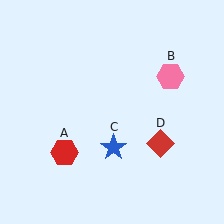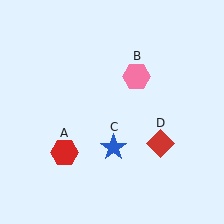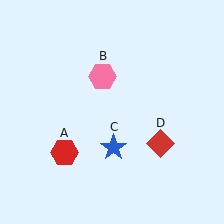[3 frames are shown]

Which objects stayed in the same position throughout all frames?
Red hexagon (object A) and blue star (object C) and red diamond (object D) remained stationary.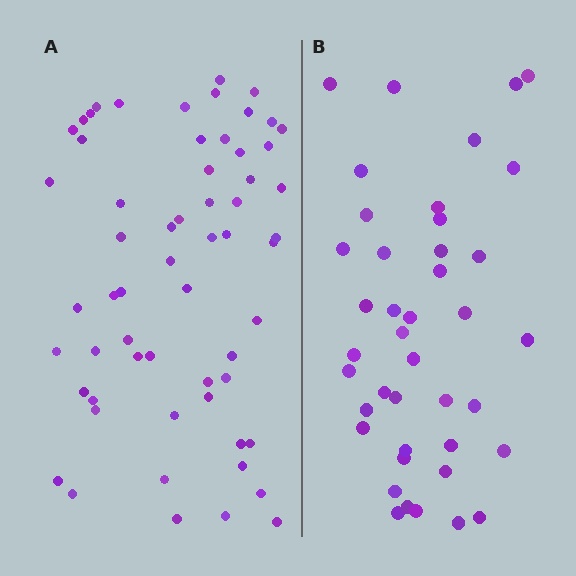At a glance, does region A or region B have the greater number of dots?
Region A (the left region) has more dots.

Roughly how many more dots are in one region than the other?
Region A has approximately 20 more dots than region B.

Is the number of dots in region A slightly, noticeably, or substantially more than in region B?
Region A has substantially more. The ratio is roughly 1.5 to 1.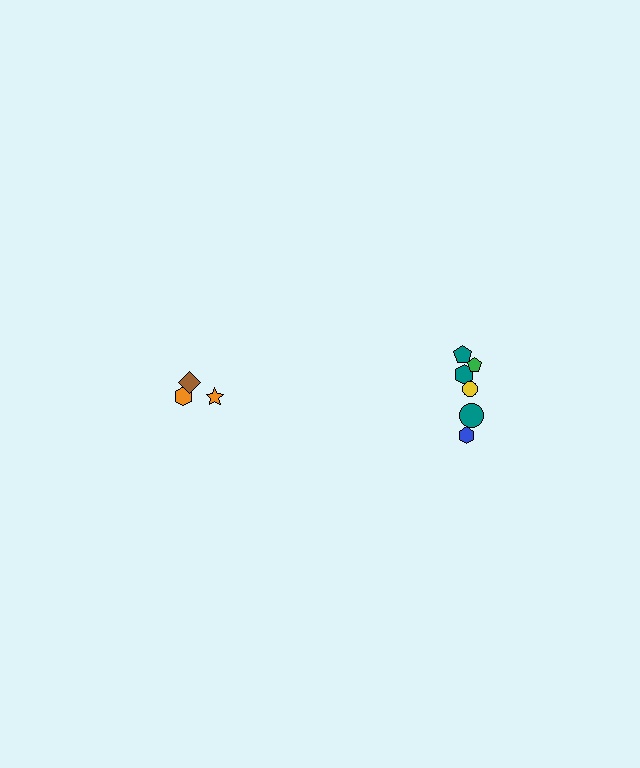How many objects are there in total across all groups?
There are 9 objects.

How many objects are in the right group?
There are 6 objects.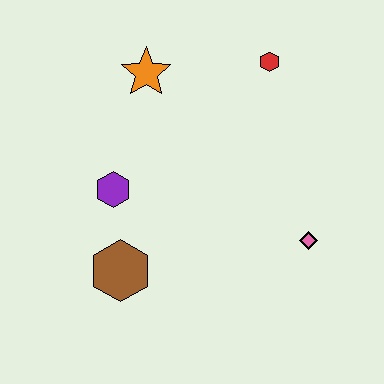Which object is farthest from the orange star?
The pink diamond is farthest from the orange star.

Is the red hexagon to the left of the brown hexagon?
No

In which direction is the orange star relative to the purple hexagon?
The orange star is above the purple hexagon.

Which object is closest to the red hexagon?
The orange star is closest to the red hexagon.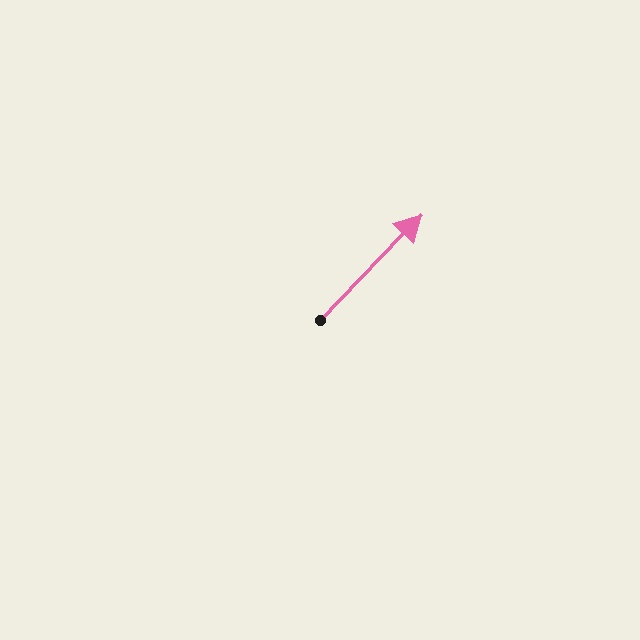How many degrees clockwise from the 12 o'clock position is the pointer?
Approximately 44 degrees.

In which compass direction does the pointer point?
Northeast.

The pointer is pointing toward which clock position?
Roughly 1 o'clock.